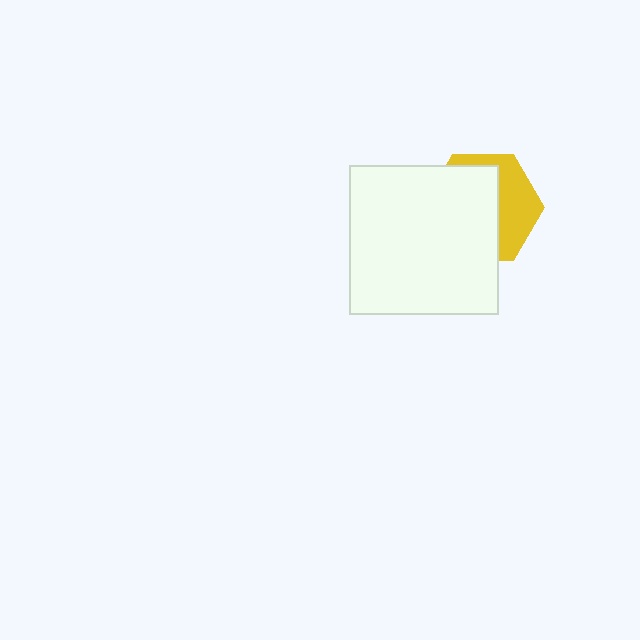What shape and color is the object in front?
The object in front is a white square.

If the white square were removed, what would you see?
You would see the complete yellow hexagon.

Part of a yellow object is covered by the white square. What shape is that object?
It is a hexagon.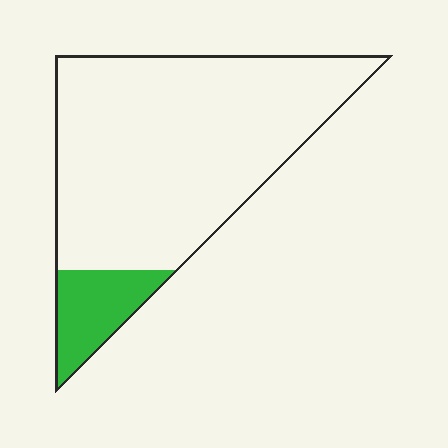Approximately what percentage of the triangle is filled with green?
Approximately 15%.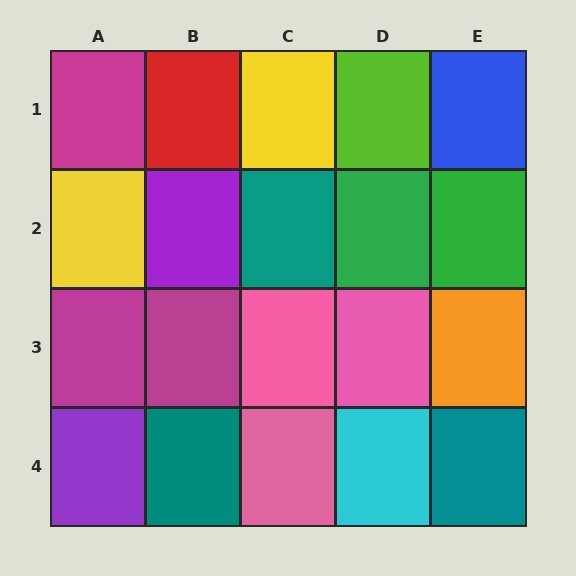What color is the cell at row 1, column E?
Blue.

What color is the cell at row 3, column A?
Magenta.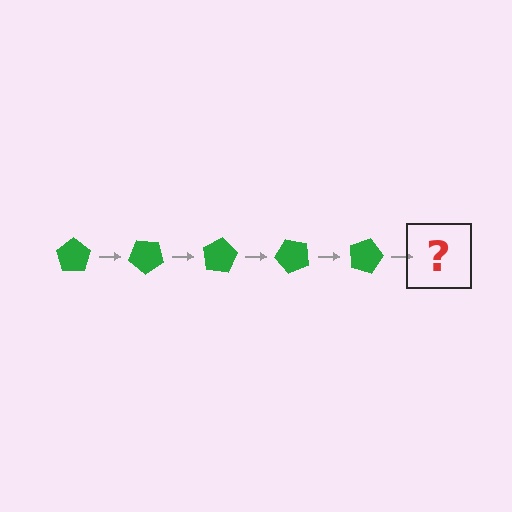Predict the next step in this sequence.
The next step is a green pentagon rotated 200 degrees.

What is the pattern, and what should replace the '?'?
The pattern is that the pentagon rotates 40 degrees each step. The '?' should be a green pentagon rotated 200 degrees.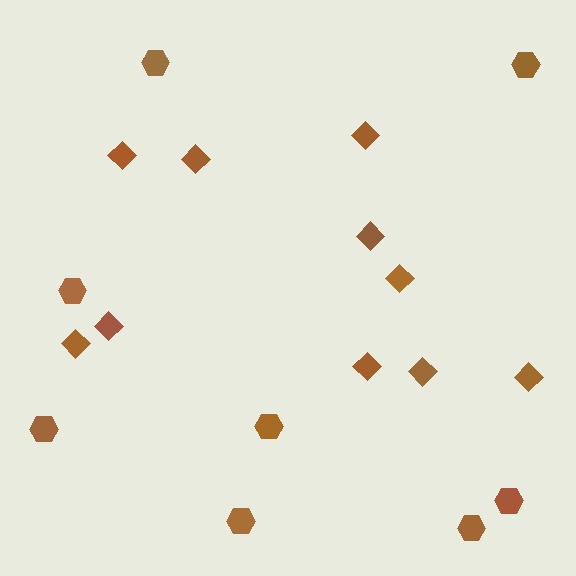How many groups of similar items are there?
There are 2 groups: one group of diamonds (10) and one group of hexagons (8).